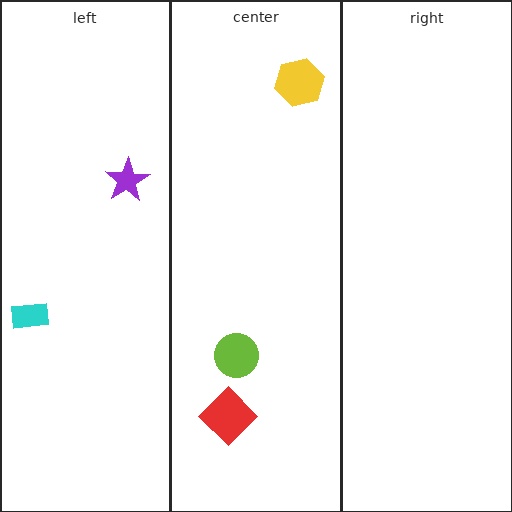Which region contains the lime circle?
The center region.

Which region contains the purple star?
The left region.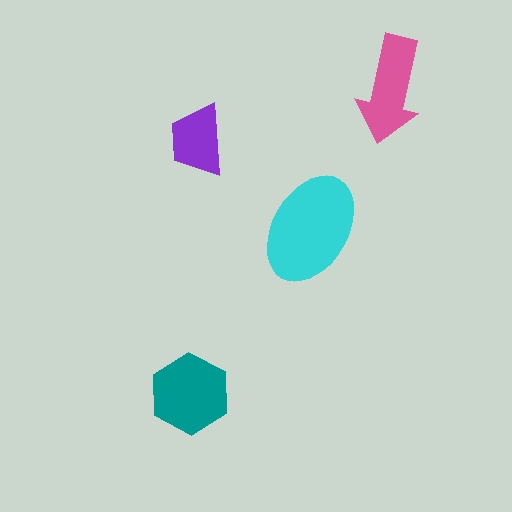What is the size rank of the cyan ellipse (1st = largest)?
1st.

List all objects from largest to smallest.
The cyan ellipse, the teal hexagon, the pink arrow, the purple trapezoid.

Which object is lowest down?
The teal hexagon is bottommost.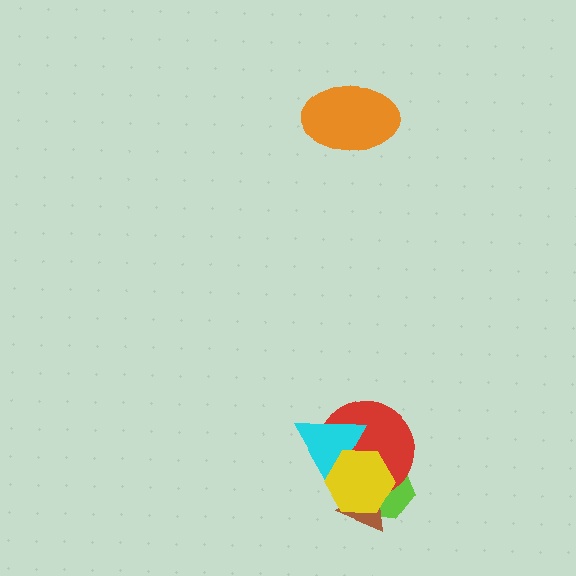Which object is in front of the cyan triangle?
The yellow hexagon is in front of the cyan triangle.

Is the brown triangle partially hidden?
Yes, it is partially covered by another shape.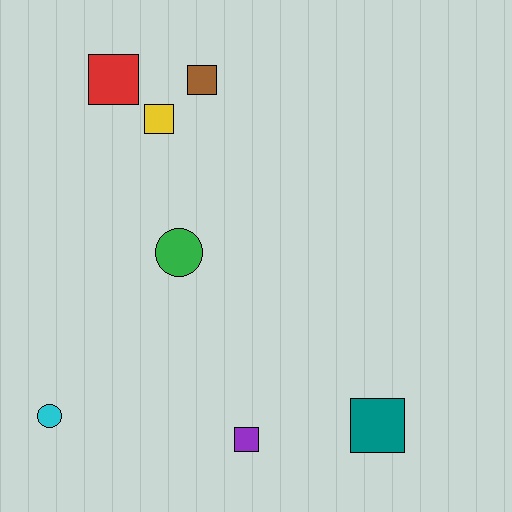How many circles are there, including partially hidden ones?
There are 2 circles.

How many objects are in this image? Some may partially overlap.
There are 7 objects.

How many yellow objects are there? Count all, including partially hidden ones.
There is 1 yellow object.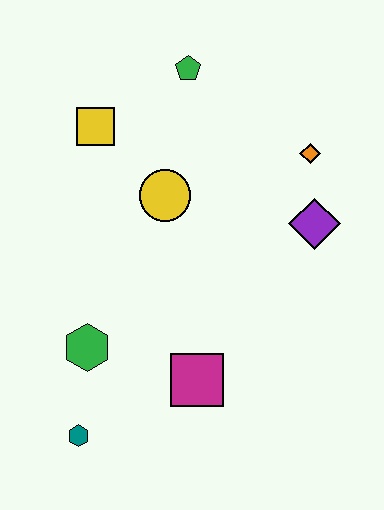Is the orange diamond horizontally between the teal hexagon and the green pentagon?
No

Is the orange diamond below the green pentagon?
Yes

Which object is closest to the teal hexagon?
The green hexagon is closest to the teal hexagon.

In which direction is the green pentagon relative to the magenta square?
The green pentagon is above the magenta square.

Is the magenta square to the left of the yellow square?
No